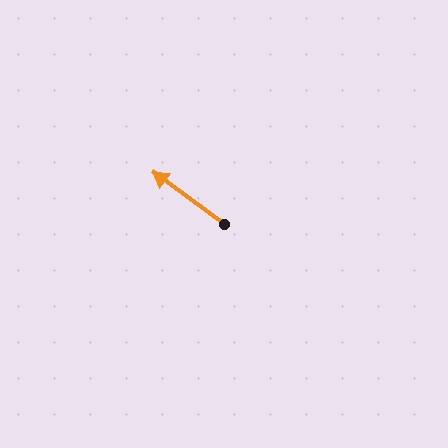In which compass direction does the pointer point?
Northwest.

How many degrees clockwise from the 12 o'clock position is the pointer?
Approximately 306 degrees.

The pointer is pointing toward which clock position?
Roughly 10 o'clock.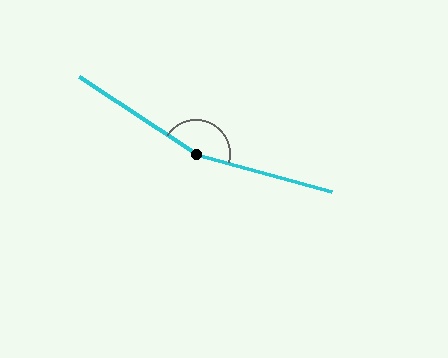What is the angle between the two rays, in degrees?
Approximately 162 degrees.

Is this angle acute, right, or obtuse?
It is obtuse.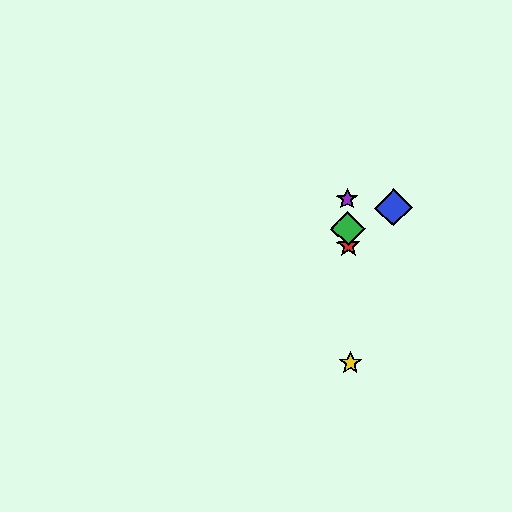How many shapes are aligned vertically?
4 shapes (the red star, the green diamond, the yellow star, the purple star) are aligned vertically.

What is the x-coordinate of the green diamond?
The green diamond is at x≈348.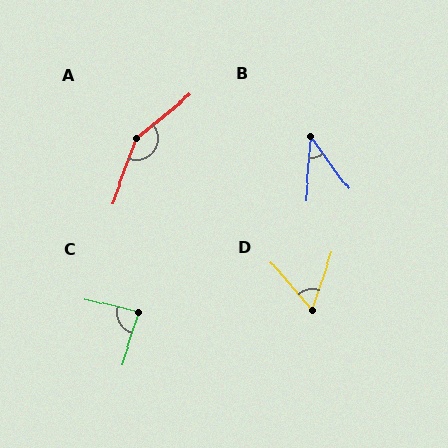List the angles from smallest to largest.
B (41°), D (59°), C (85°), A (149°).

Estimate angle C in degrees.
Approximately 85 degrees.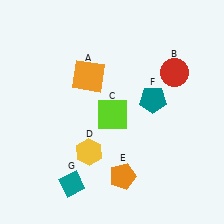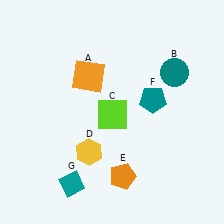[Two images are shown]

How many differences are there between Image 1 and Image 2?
There is 1 difference between the two images.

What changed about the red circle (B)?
In Image 1, B is red. In Image 2, it changed to teal.